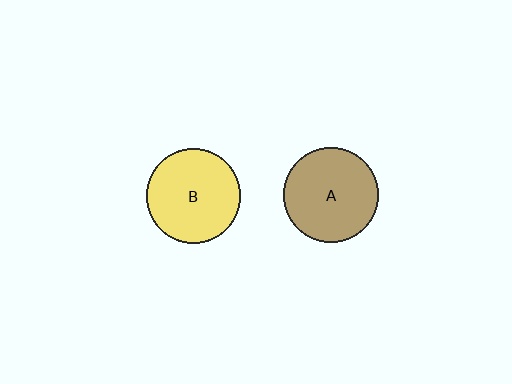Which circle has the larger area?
Circle A (brown).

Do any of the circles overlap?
No, none of the circles overlap.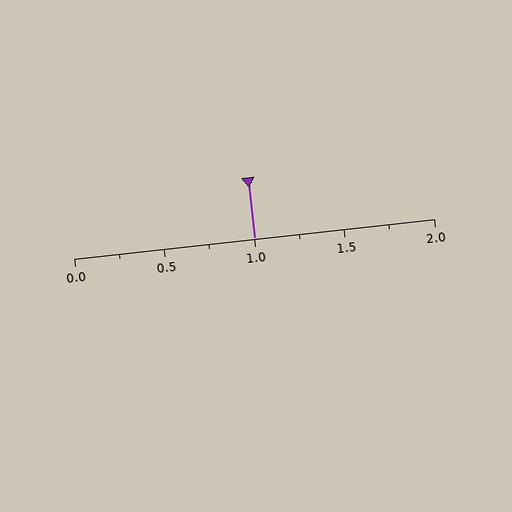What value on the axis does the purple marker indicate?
The marker indicates approximately 1.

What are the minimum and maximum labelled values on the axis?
The axis runs from 0.0 to 2.0.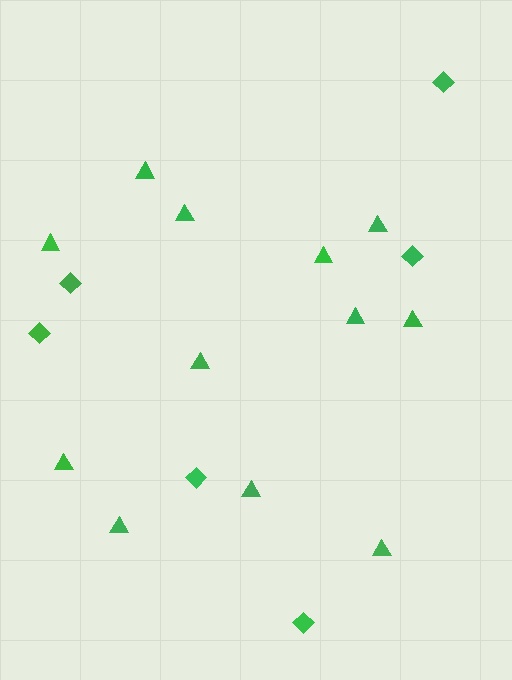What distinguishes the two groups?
There are 2 groups: one group of triangles (12) and one group of diamonds (6).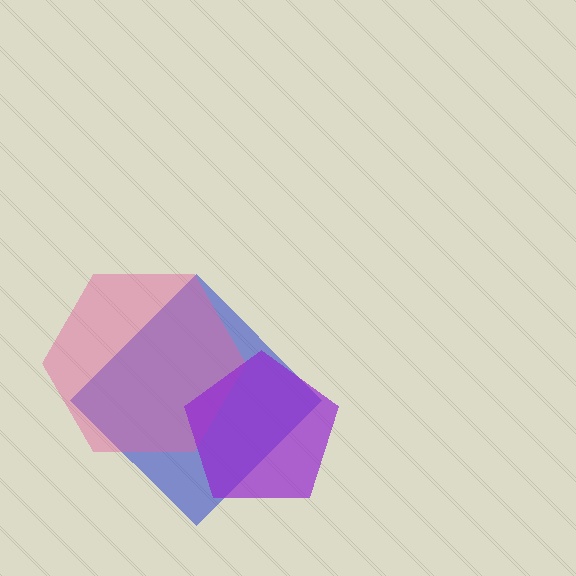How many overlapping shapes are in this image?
There are 3 overlapping shapes in the image.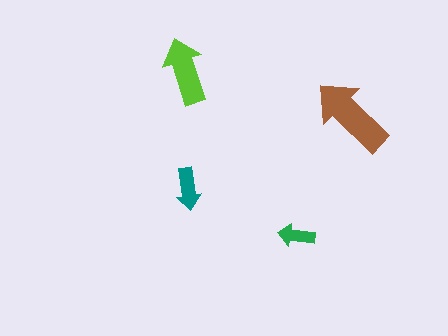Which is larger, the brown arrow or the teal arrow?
The brown one.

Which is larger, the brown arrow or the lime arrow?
The brown one.